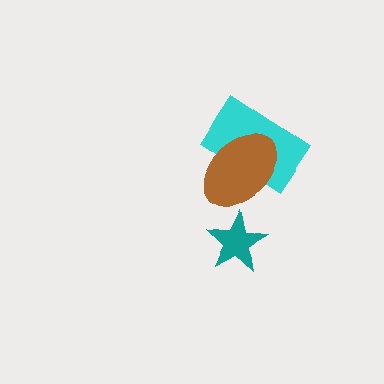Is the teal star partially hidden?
No, no other shape covers it.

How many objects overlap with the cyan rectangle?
1 object overlaps with the cyan rectangle.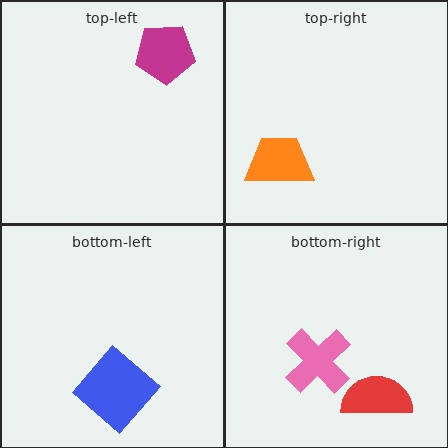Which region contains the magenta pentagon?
The top-left region.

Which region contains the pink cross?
The bottom-right region.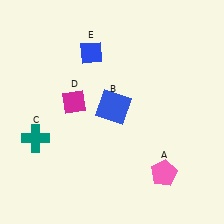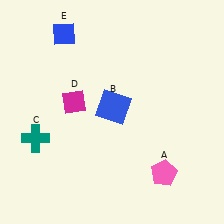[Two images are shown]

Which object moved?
The blue diamond (E) moved left.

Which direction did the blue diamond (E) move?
The blue diamond (E) moved left.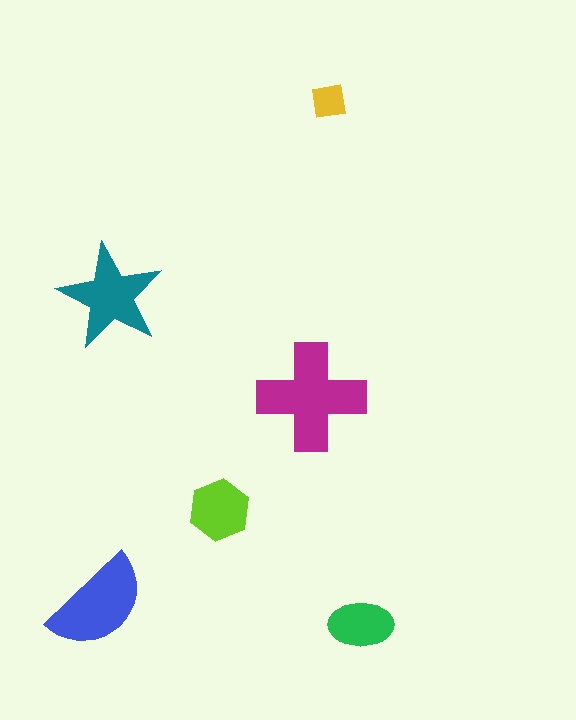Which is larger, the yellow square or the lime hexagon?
The lime hexagon.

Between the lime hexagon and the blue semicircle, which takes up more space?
The blue semicircle.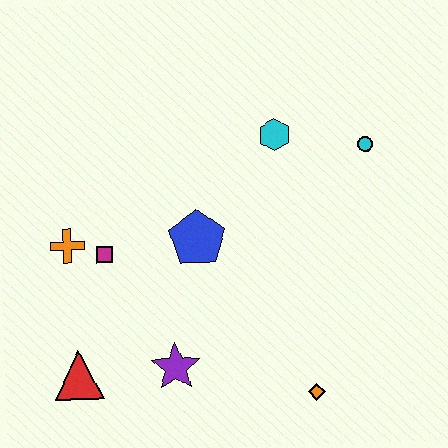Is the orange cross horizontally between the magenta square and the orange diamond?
No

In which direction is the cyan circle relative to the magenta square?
The cyan circle is to the right of the magenta square.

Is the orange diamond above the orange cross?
No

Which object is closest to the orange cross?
The magenta square is closest to the orange cross.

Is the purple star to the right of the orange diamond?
No